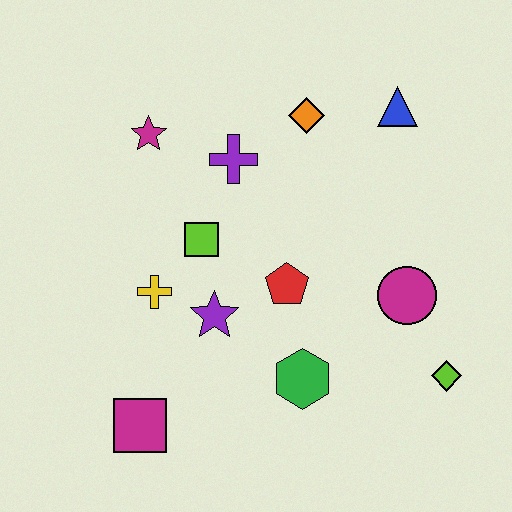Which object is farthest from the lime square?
The lime diamond is farthest from the lime square.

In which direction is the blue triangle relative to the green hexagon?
The blue triangle is above the green hexagon.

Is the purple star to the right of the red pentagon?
No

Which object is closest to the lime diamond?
The magenta circle is closest to the lime diamond.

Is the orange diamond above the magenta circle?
Yes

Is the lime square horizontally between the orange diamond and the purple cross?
No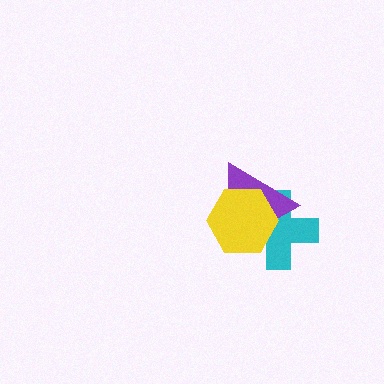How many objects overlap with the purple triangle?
2 objects overlap with the purple triangle.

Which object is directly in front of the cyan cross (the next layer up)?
The purple triangle is directly in front of the cyan cross.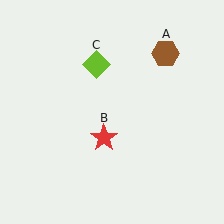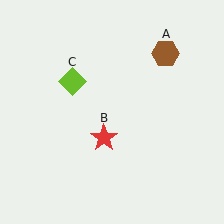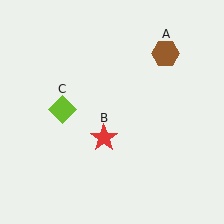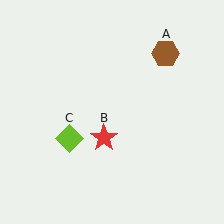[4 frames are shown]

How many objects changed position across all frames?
1 object changed position: lime diamond (object C).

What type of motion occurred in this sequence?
The lime diamond (object C) rotated counterclockwise around the center of the scene.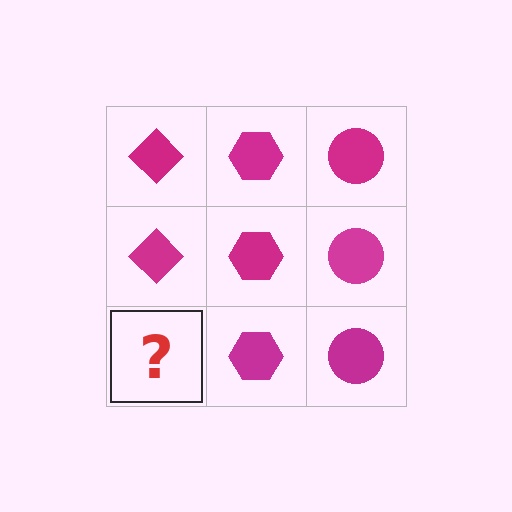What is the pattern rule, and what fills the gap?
The rule is that each column has a consistent shape. The gap should be filled with a magenta diamond.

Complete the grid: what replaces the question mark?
The question mark should be replaced with a magenta diamond.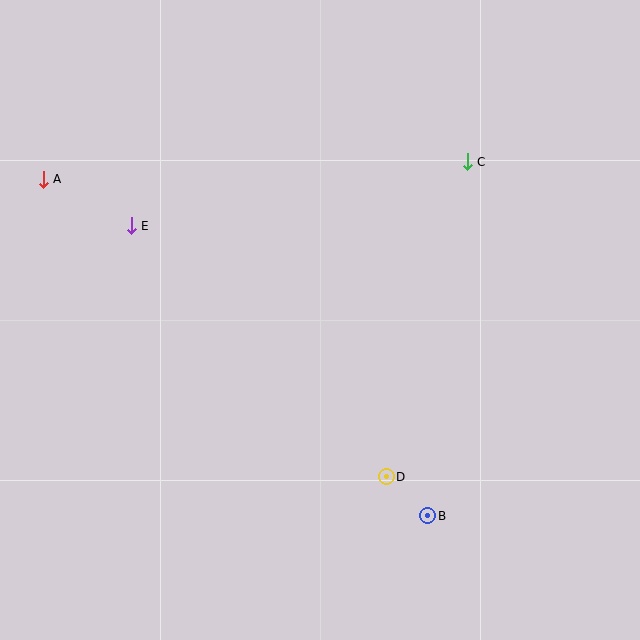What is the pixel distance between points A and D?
The distance between A and D is 454 pixels.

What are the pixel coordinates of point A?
Point A is at (43, 179).